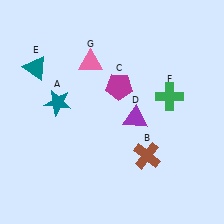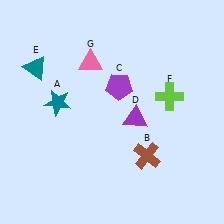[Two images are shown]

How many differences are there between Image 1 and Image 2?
There are 2 differences between the two images.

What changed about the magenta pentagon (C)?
In Image 1, C is magenta. In Image 2, it changed to purple.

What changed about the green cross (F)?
In Image 1, F is green. In Image 2, it changed to lime.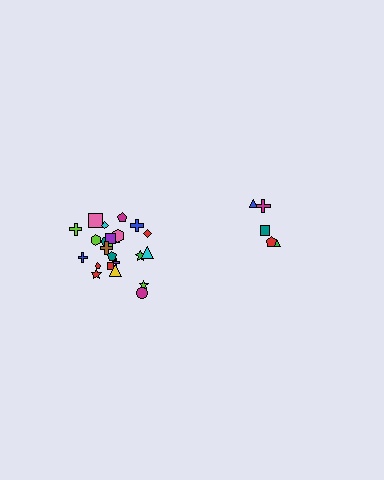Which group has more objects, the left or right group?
The left group.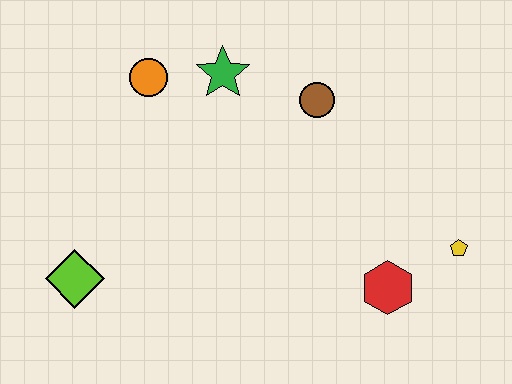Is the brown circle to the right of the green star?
Yes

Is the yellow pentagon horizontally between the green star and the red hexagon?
No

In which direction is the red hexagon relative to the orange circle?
The red hexagon is to the right of the orange circle.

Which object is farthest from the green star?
The yellow pentagon is farthest from the green star.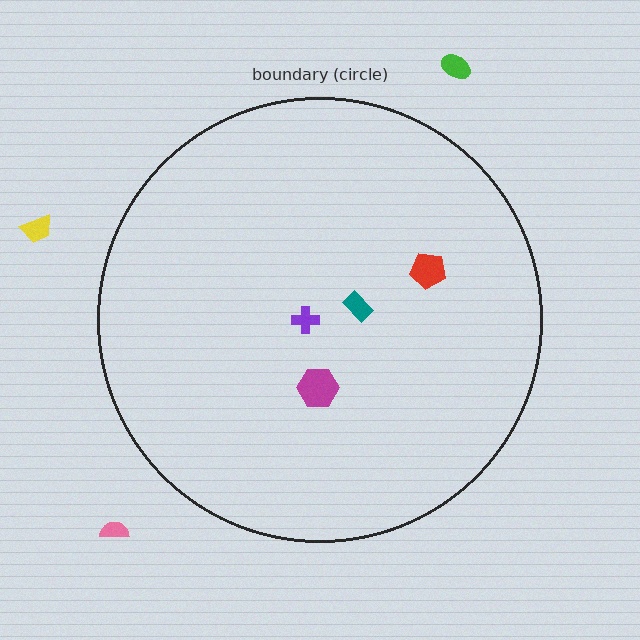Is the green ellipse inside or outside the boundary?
Outside.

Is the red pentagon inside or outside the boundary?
Inside.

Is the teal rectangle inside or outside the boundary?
Inside.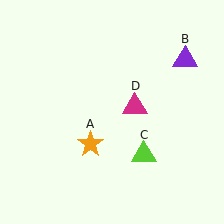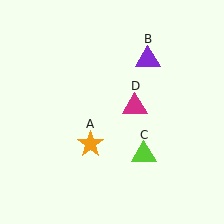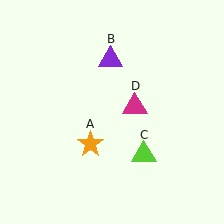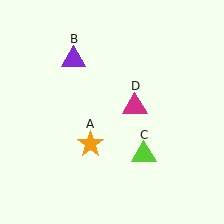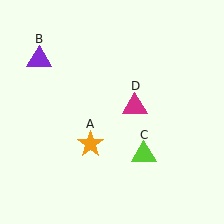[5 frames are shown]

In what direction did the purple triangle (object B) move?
The purple triangle (object B) moved left.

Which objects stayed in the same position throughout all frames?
Orange star (object A) and lime triangle (object C) and magenta triangle (object D) remained stationary.